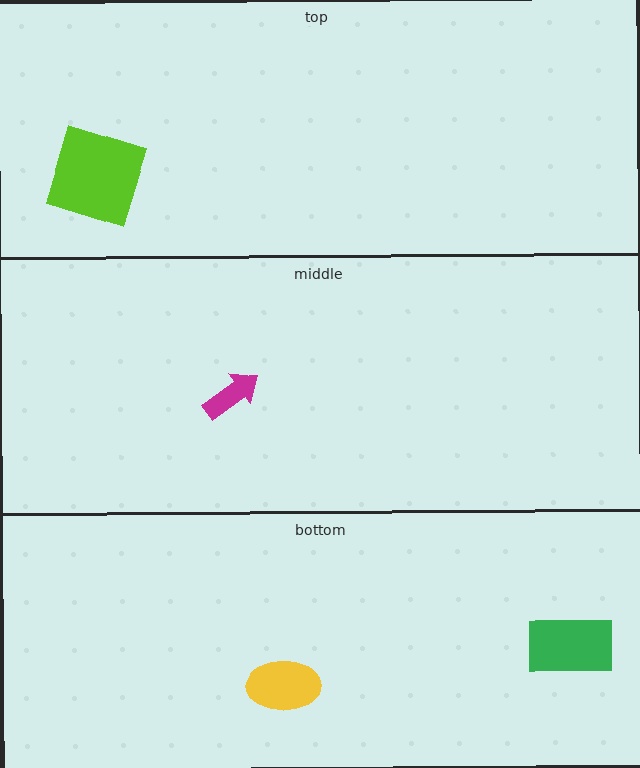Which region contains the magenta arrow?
The middle region.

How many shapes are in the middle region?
1.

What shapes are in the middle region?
The magenta arrow.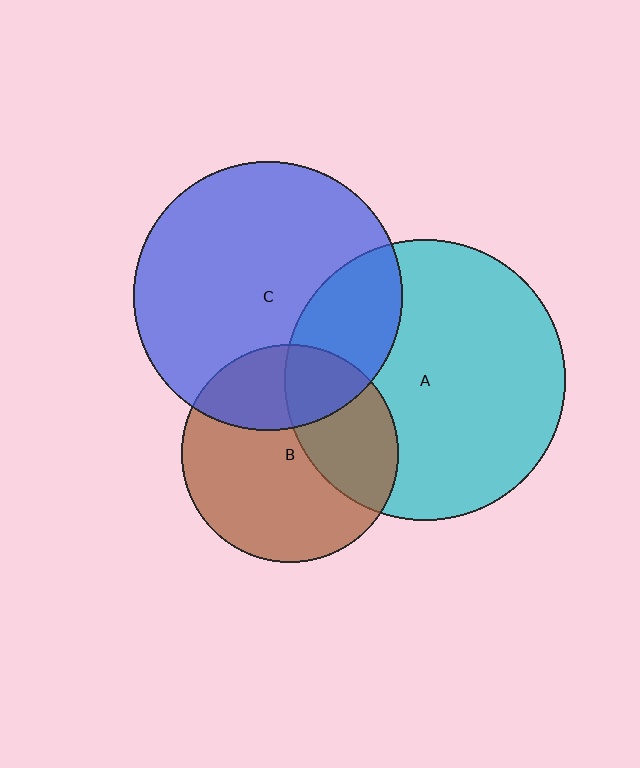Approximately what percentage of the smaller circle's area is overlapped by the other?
Approximately 35%.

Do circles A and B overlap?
Yes.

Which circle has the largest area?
Circle A (cyan).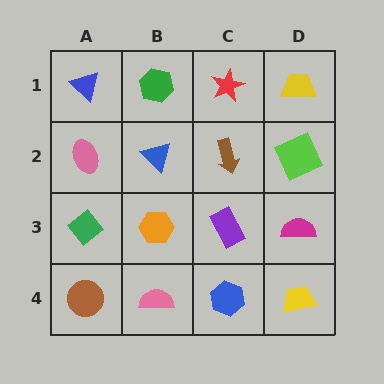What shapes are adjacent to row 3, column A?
A pink ellipse (row 2, column A), a brown circle (row 4, column A), an orange hexagon (row 3, column B).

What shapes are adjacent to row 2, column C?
A red star (row 1, column C), a purple rectangle (row 3, column C), a blue triangle (row 2, column B), a lime square (row 2, column D).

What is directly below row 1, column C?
A brown arrow.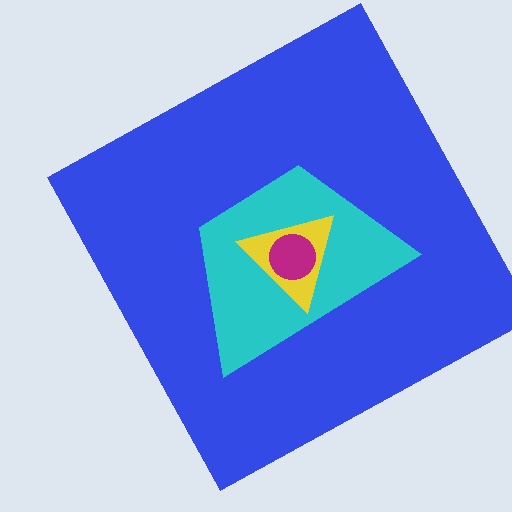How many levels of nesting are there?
4.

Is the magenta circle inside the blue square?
Yes.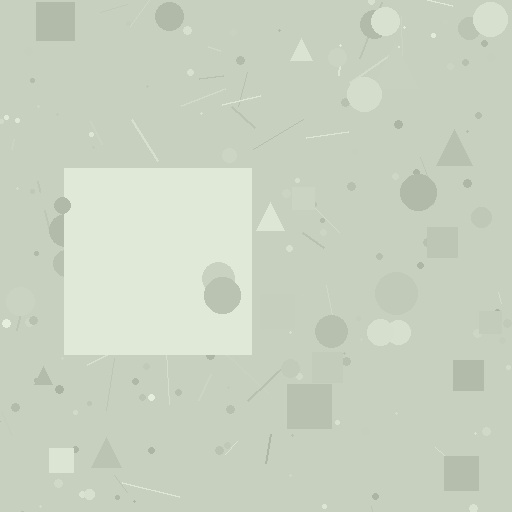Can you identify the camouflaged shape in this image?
The camouflaged shape is a square.